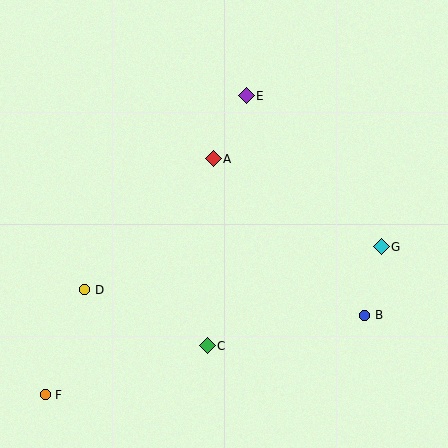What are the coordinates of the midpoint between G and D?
The midpoint between G and D is at (233, 268).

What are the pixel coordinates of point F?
Point F is at (45, 395).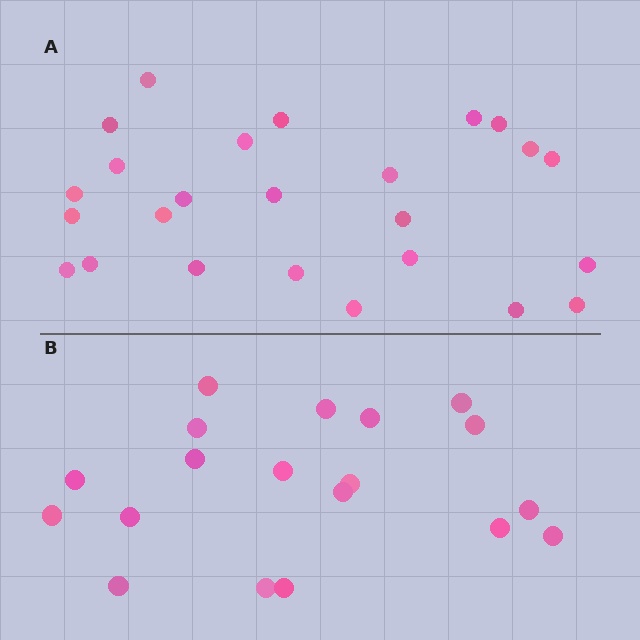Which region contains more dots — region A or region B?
Region A (the top region) has more dots.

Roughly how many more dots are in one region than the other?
Region A has about 6 more dots than region B.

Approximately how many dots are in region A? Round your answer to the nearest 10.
About 20 dots. (The exact count is 25, which rounds to 20.)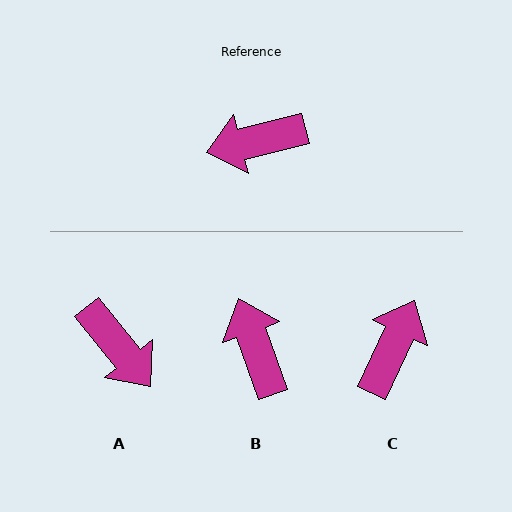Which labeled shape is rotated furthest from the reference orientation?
C, about 129 degrees away.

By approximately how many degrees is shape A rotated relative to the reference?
Approximately 115 degrees counter-clockwise.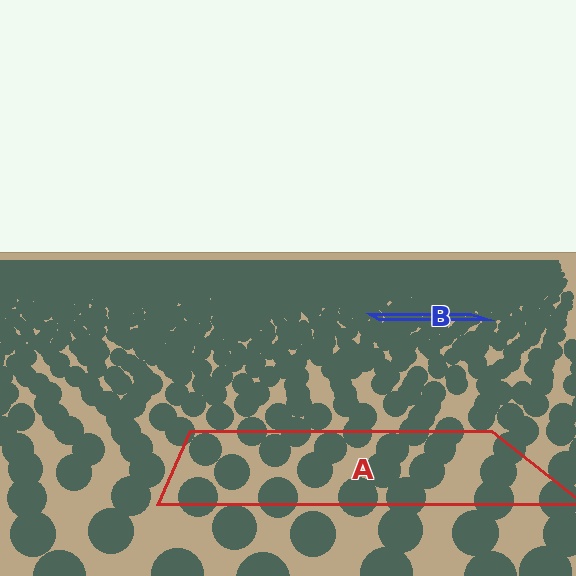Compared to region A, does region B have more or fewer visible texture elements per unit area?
Region B has more texture elements per unit area — they are packed more densely because it is farther away.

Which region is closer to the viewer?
Region A is closer. The texture elements there are larger and more spread out.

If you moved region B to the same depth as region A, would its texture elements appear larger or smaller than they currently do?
They would appear larger. At a closer depth, the same texture elements are projected at a bigger on-screen size.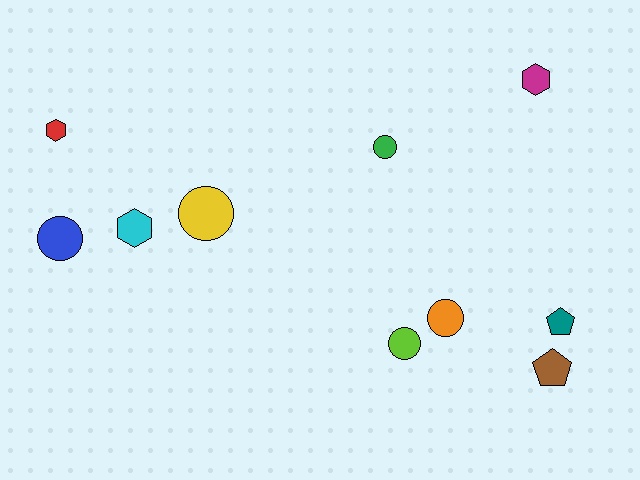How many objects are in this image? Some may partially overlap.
There are 10 objects.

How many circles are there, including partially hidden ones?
There are 5 circles.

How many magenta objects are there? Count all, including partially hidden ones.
There is 1 magenta object.